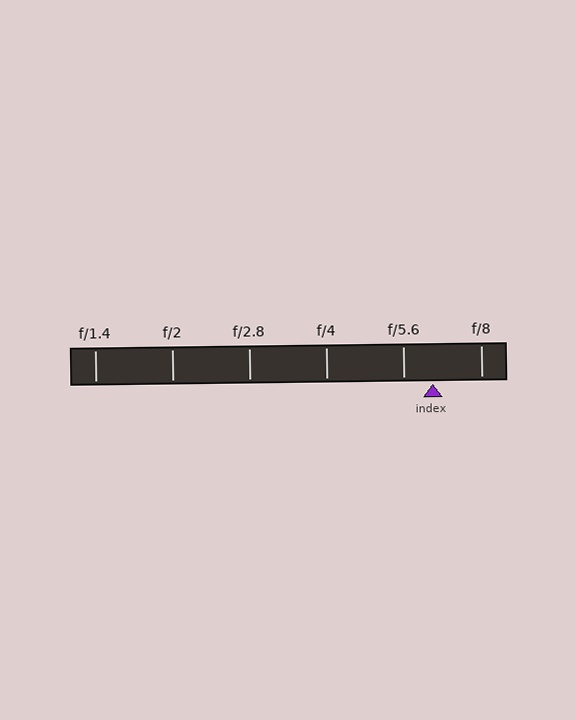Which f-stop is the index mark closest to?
The index mark is closest to f/5.6.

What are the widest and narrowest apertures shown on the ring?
The widest aperture shown is f/1.4 and the narrowest is f/8.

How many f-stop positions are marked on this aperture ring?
There are 6 f-stop positions marked.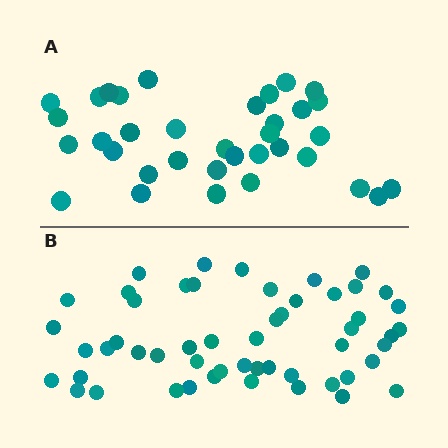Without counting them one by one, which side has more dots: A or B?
Region B (the bottom region) has more dots.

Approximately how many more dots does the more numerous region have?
Region B has approximately 20 more dots than region A.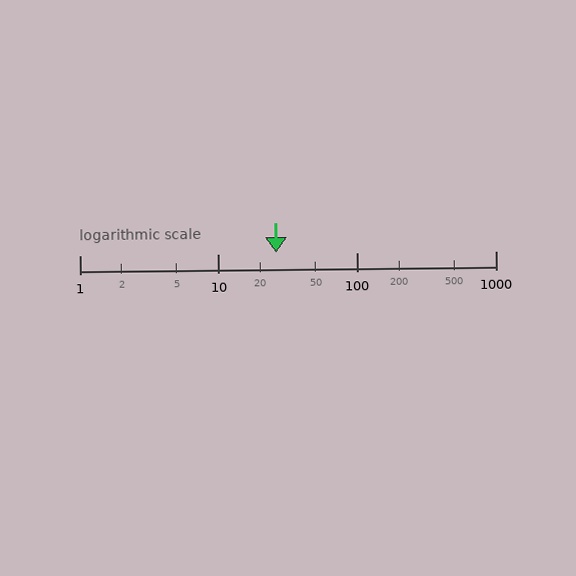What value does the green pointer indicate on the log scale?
The pointer indicates approximately 26.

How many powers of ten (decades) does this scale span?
The scale spans 3 decades, from 1 to 1000.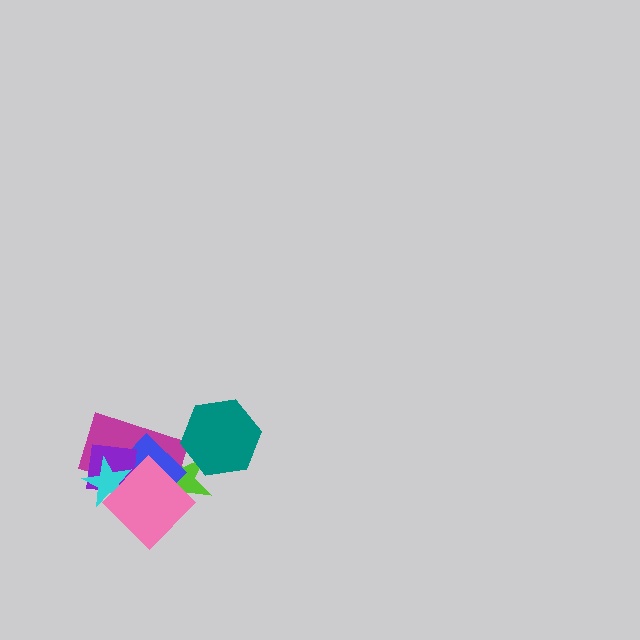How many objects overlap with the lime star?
4 objects overlap with the lime star.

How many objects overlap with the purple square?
4 objects overlap with the purple square.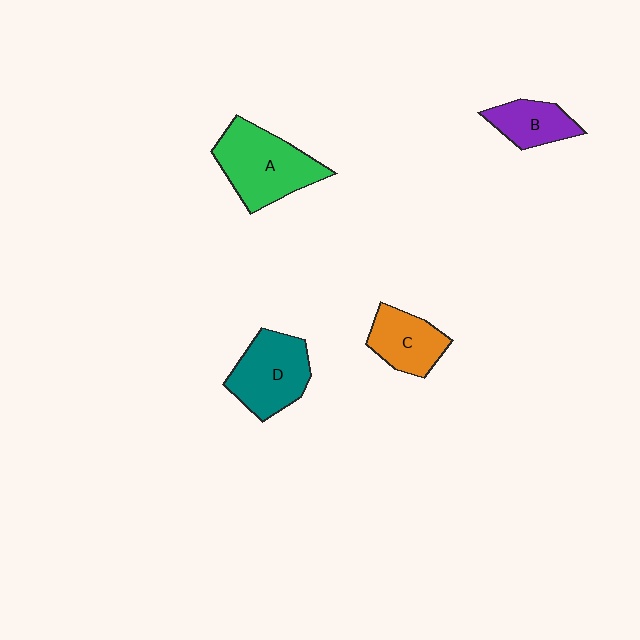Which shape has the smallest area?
Shape B (purple).